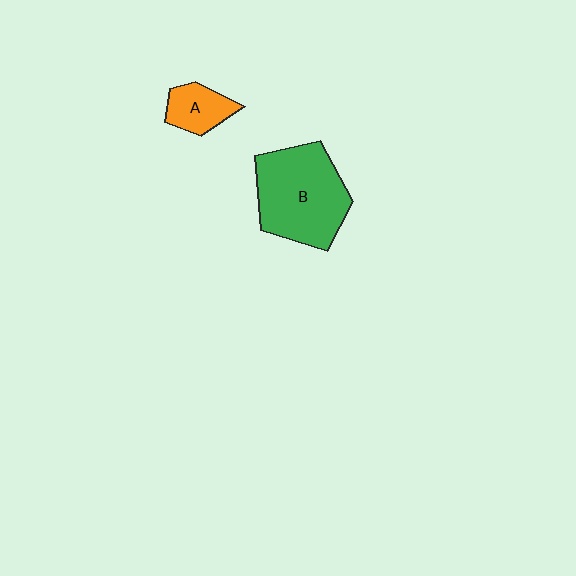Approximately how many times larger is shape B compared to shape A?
Approximately 2.9 times.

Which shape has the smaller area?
Shape A (orange).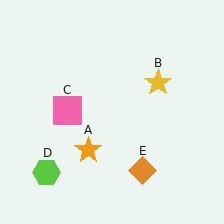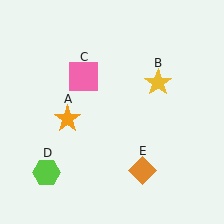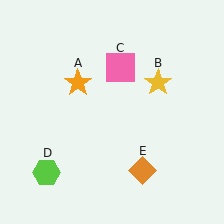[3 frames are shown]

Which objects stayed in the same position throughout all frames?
Yellow star (object B) and lime hexagon (object D) and orange diamond (object E) remained stationary.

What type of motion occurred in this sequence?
The orange star (object A), pink square (object C) rotated clockwise around the center of the scene.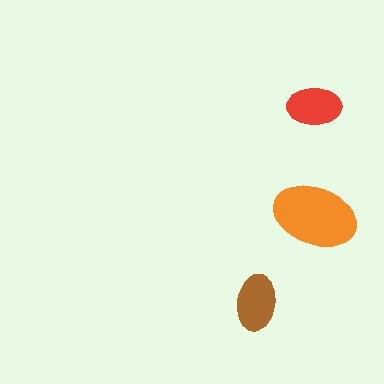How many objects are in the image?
There are 3 objects in the image.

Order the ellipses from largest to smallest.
the orange one, the brown one, the red one.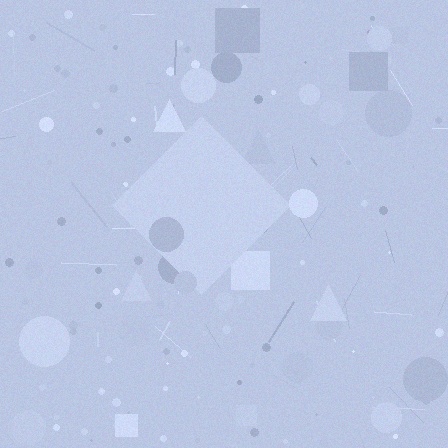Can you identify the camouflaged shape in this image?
The camouflaged shape is a diamond.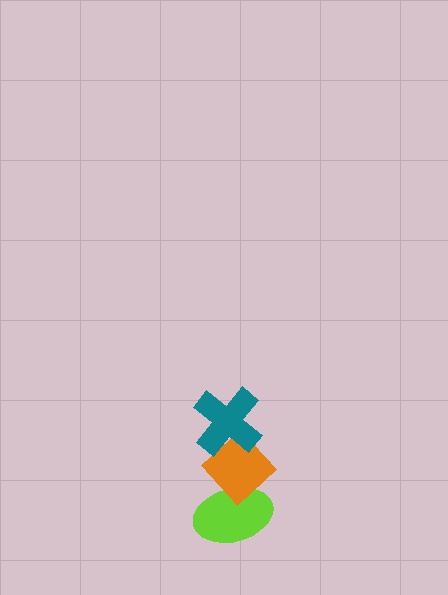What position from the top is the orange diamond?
The orange diamond is 2nd from the top.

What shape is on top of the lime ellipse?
The orange diamond is on top of the lime ellipse.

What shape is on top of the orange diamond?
The teal cross is on top of the orange diamond.